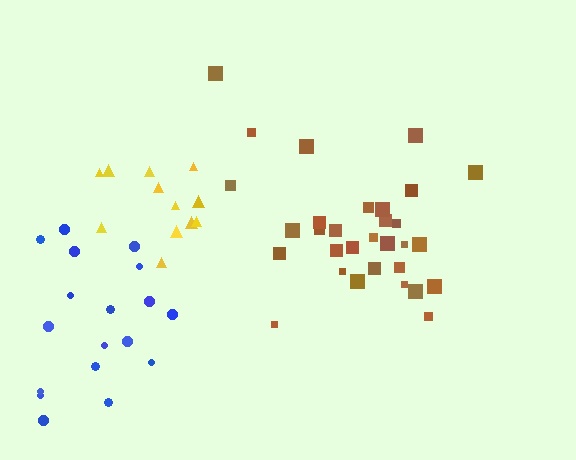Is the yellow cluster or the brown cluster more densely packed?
Yellow.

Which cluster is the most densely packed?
Yellow.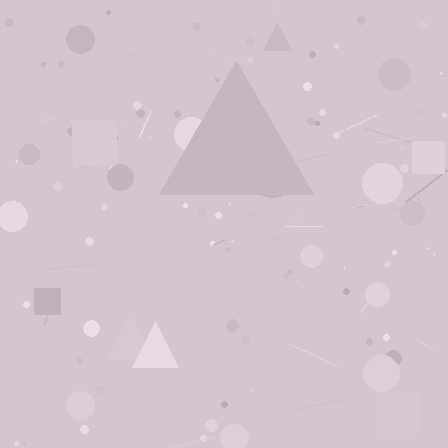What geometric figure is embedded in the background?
A triangle is embedded in the background.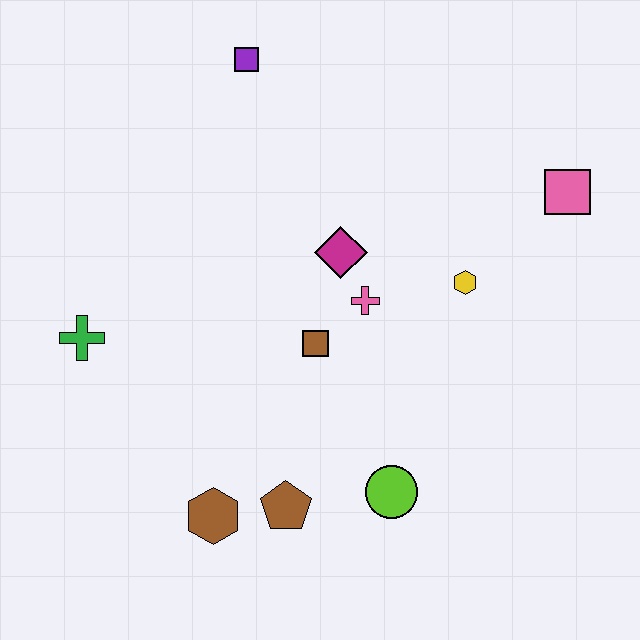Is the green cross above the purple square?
No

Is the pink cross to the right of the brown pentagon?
Yes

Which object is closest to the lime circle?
The brown pentagon is closest to the lime circle.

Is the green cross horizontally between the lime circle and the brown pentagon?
No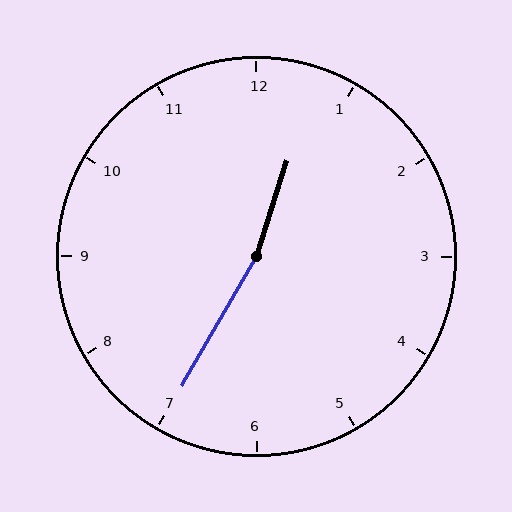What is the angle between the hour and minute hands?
Approximately 168 degrees.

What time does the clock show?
12:35.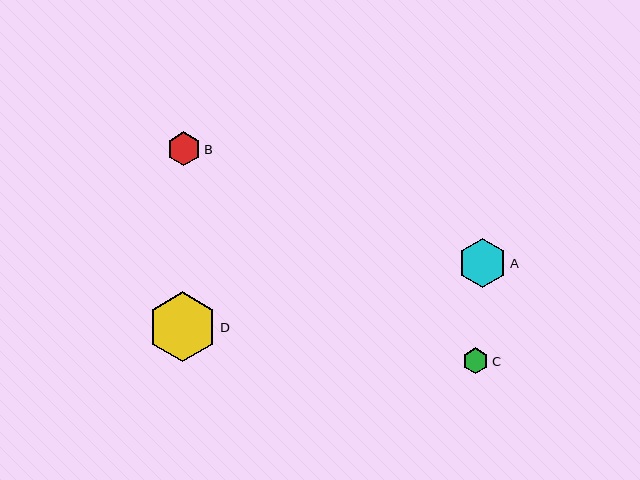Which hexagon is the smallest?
Hexagon C is the smallest with a size of approximately 26 pixels.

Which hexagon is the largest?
Hexagon D is the largest with a size of approximately 70 pixels.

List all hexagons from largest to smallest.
From largest to smallest: D, A, B, C.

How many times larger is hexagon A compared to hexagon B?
Hexagon A is approximately 1.4 times the size of hexagon B.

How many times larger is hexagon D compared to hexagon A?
Hexagon D is approximately 1.4 times the size of hexagon A.